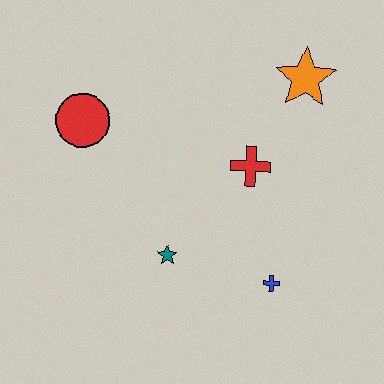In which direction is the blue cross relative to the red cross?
The blue cross is below the red cross.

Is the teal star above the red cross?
No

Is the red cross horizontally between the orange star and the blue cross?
No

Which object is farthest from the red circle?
The blue cross is farthest from the red circle.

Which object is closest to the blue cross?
The teal star is closest to the blue cross.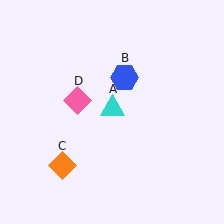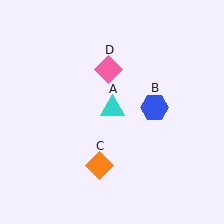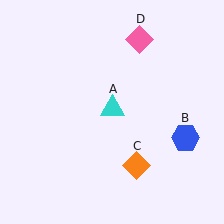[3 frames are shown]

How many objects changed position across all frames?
3 objects changed position: blue hexagon (object B), orange diamond (object C), pink diamond (object D).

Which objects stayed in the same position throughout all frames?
Cyan triangle (object A) remained stationary.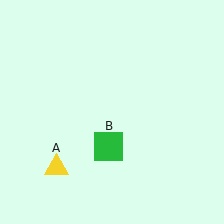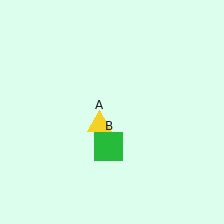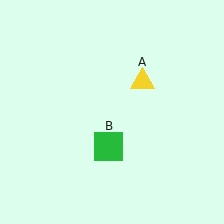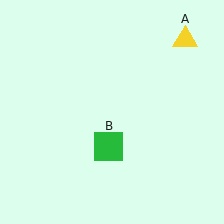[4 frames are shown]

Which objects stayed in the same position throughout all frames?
Green square (object B) remained stationary.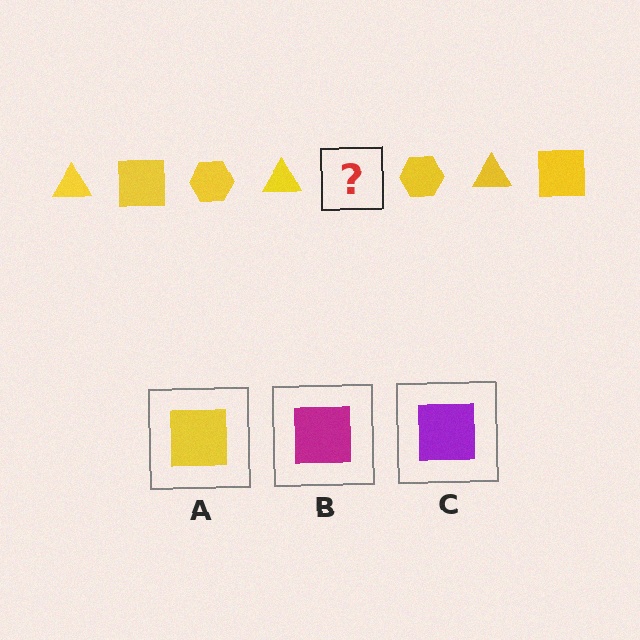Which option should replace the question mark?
Option A.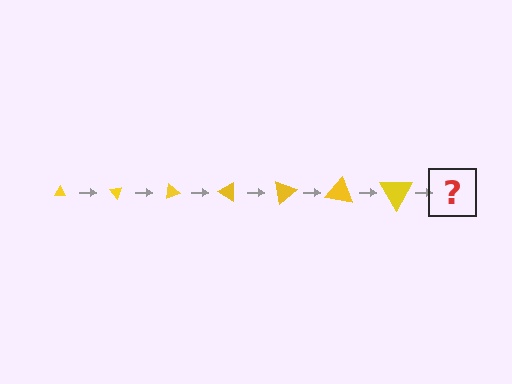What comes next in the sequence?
The next element should be a triangle, larger than the previous one and rotated 350 degrees from the start.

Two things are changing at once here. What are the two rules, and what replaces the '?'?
The two rules are that the triangle grows larger each step and it rotates 50 degrees each step. The '?' should be a triangle, larger than the previous one and rotated 350 degrees from the start.